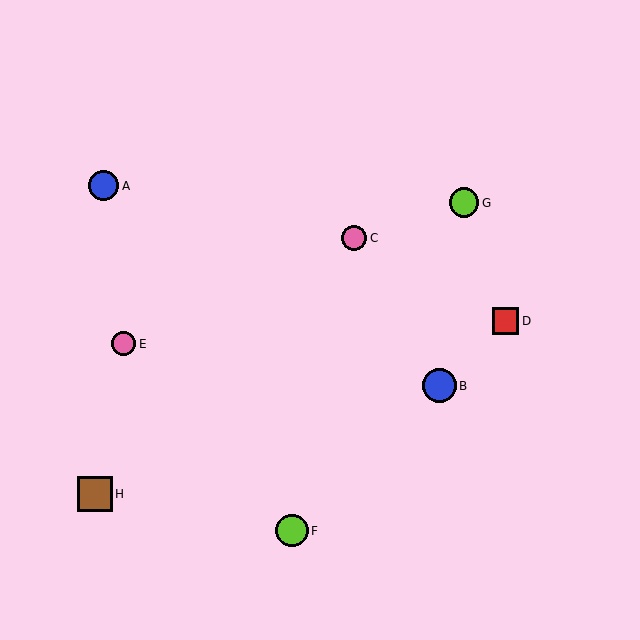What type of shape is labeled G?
Shape G is a lime circle.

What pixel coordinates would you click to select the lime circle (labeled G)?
Click at (464, 203) to select the lime circle G.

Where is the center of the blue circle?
The center of the blue circle is at (104, 186).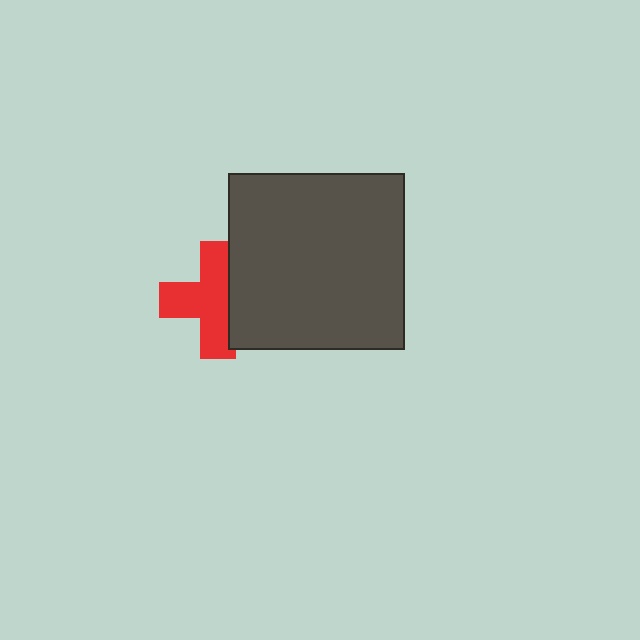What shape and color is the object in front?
The object in front is a dark gray square.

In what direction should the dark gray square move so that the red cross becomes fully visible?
The dark gray square should move right. That is the shortest direction to clear the overlap and leave the red cross fully visible.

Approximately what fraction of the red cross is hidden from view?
Roughly 33% of the red cross is hidden behind the dark gray square.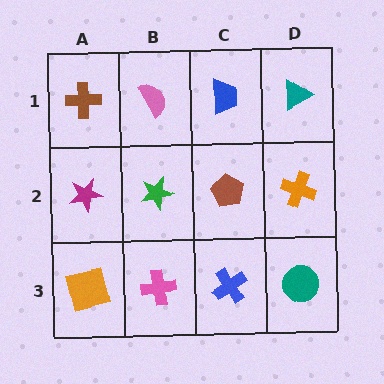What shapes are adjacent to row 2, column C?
A blue trapezoid (row 1, column C), a blue cross (row 3, column C), a green star (row 2, column B), an orange cross (row 2, column D).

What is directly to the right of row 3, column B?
A blue cross.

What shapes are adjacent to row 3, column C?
A brown pentagon (row 2, column C), a pink cross (row 3, column B), a teal circle (row 3, column D).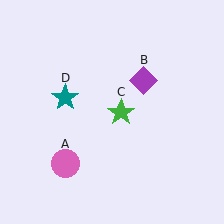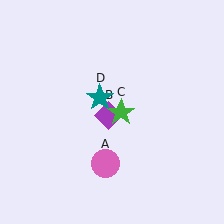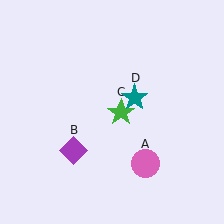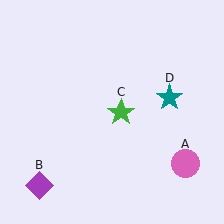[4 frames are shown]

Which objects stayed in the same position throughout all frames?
Green star (object C) remained stationary.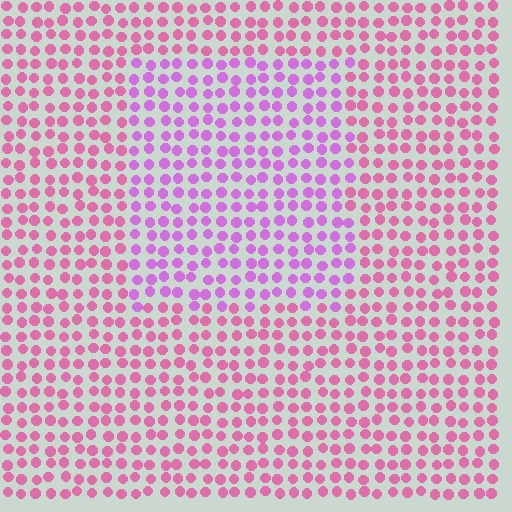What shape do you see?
I see a rectangle.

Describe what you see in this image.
The image is filled with small pink elements in a uniform arrangement. A rectangle-shaped region is visible where the elements are tinted to a slightly different hue, forming a subtle color boundary.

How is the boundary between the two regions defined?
The boundary is defined purely by a slight shift in hue (about 35 degrees). Spacing, size, and orientation are identical on both sides.